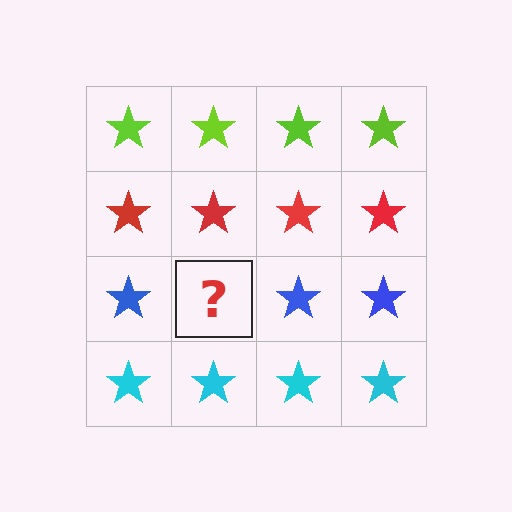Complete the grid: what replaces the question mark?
The question mark should be replaced with a blue star.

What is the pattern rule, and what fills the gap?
The rule is that each row has a consistent color. The gap should be filled with a blue star.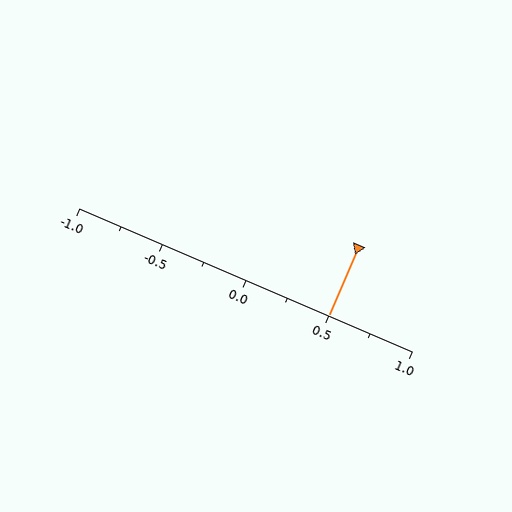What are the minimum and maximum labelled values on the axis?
The axis runs from -1.0 to 1.0.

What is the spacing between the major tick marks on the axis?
The major ticks are spaced 0.5 apart.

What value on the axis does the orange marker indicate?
The marker indicates approximately 0.5.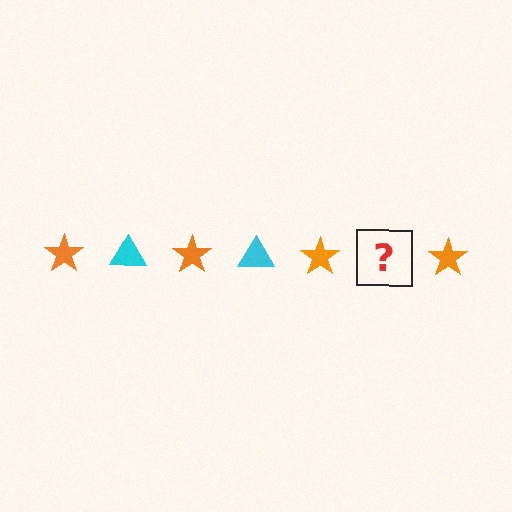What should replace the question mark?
The question mark should be replaced with a cyan triangle.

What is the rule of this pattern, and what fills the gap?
The rule is that the pattern alternates between orange star and cyan triangle. The gap should be filled with a cyan triangle.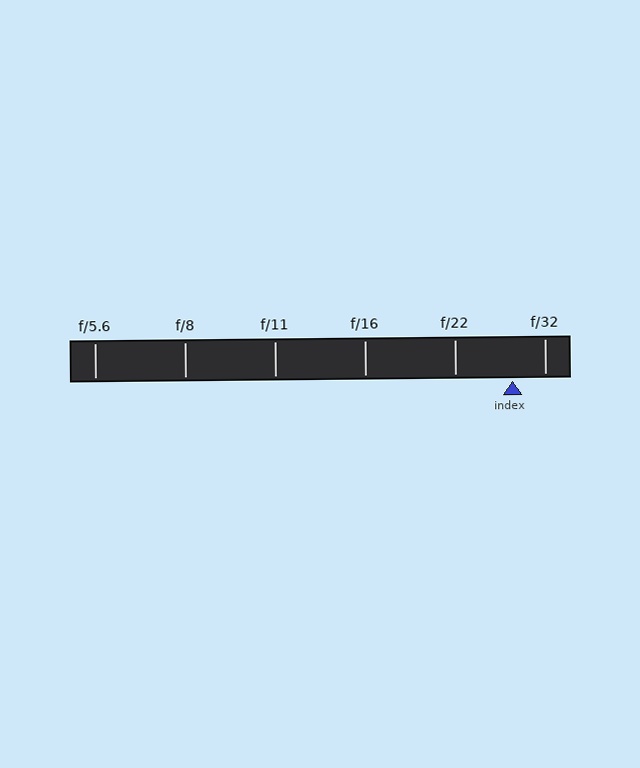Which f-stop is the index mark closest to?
The index mark is closest to f/32.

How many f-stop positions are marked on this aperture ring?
There are 6 f-stop positions marked.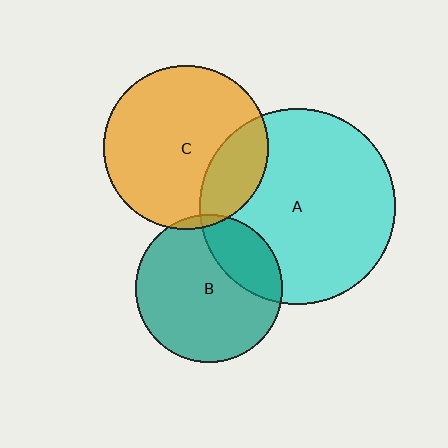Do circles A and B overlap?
Yes.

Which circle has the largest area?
Circle A (cyan).